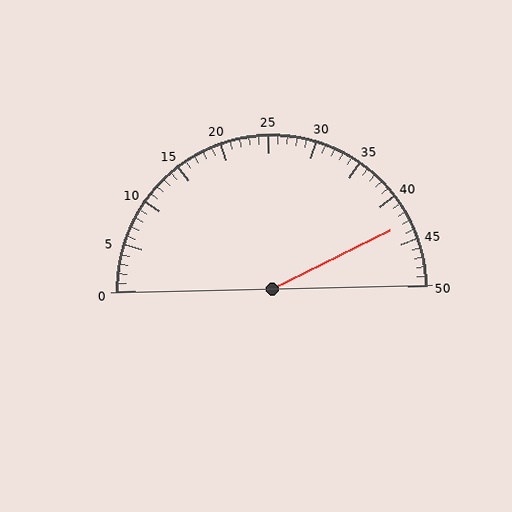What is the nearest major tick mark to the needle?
The nearest major tick mark is 45.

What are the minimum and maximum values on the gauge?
The gauge ranges from 0 to 50.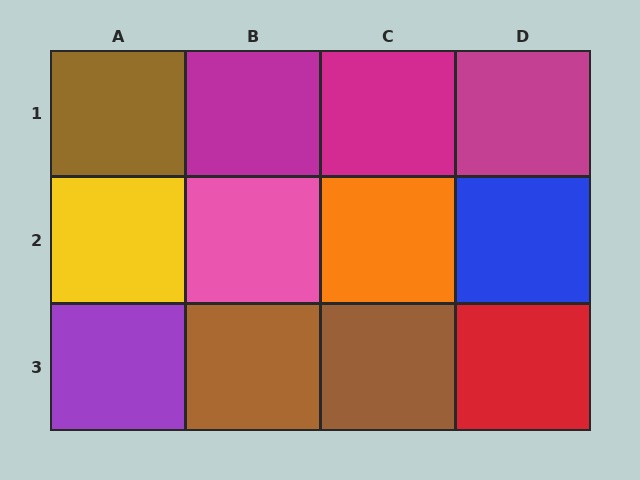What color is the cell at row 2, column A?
Yellow.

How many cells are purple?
1 cell is purple.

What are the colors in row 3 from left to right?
Purple, brown, brown, red.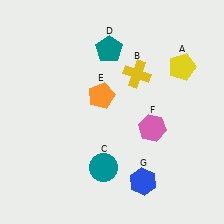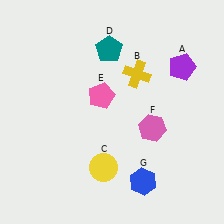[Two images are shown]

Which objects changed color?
A changed from yellow to purple. C changed from teal to yellow. E changed from orange to pink.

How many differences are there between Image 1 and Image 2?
There are 3 differences between the two images.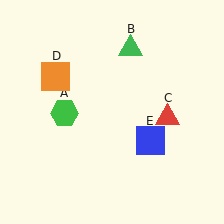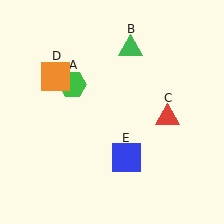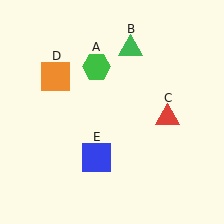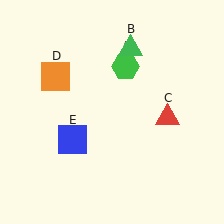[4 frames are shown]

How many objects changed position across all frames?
2 objects changed position: green hexagon (object A), blue square (object E).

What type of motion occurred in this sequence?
The green hexagon (object A), blue square (object E) rotated clockwise around the center of the scene.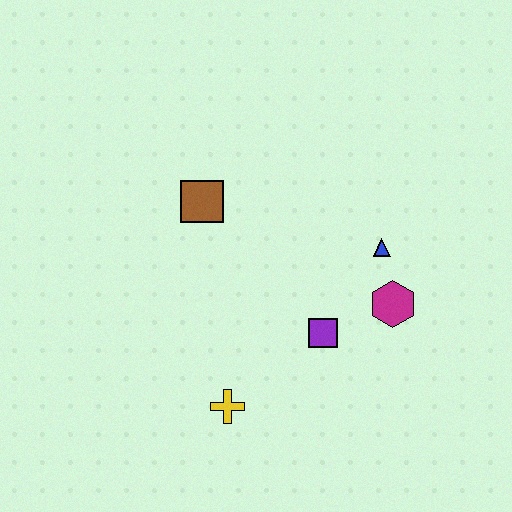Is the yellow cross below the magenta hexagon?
Yes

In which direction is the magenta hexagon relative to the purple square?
The magenta hexagon is to the right of the purple square.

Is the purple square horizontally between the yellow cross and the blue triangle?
Yes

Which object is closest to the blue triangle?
The magenta hexagon is closest to the blue triangle.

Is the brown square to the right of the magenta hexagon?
No